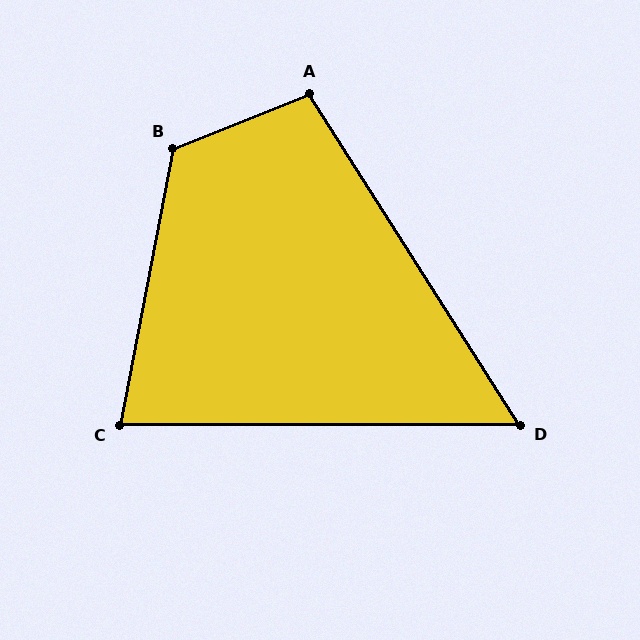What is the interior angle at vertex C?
Approximately 79 degrees (acute).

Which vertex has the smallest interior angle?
D, at approximately 58 degrees.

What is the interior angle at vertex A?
Approximately 101 degrees (obtuse).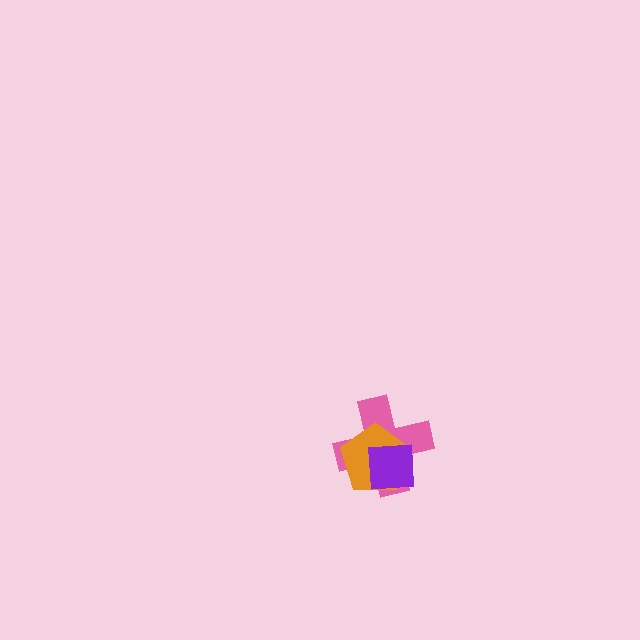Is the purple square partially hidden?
No, no other shape covers it.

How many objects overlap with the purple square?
2 objects overlap with the purple square.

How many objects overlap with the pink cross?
2 objects overlap with the pink cross.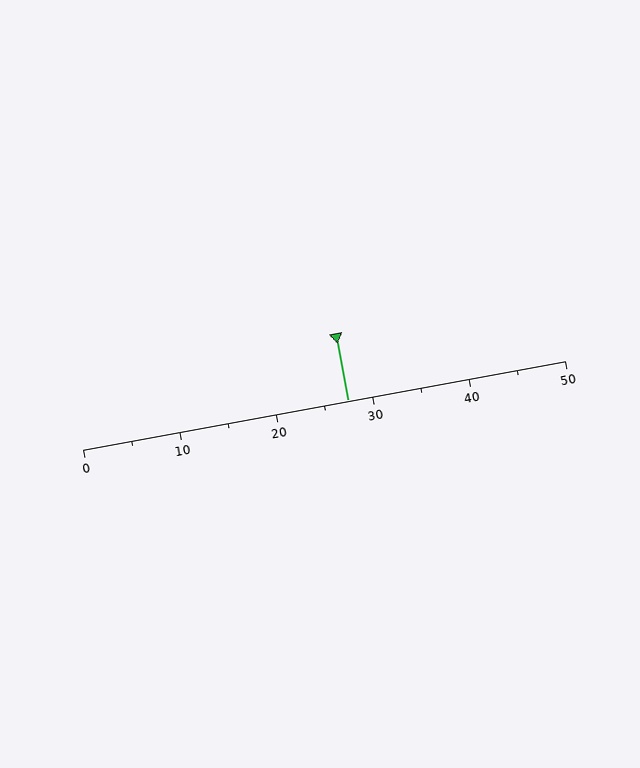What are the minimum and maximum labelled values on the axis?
The axis runs from 0 to 50.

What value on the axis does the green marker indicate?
The marker indicates approximately 27.5.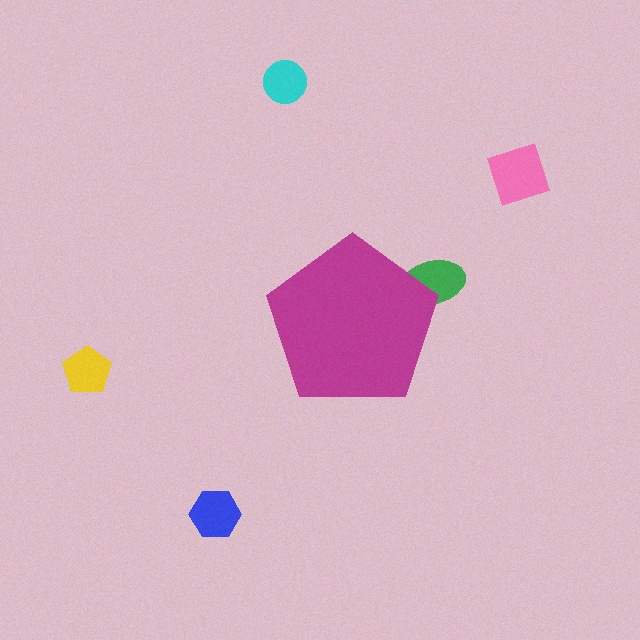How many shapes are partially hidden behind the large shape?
1 shape is partially hidden.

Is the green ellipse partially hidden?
Yes, the green ellipse is partially hidden behind the magenta pentagon.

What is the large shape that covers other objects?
A magenta pentagon.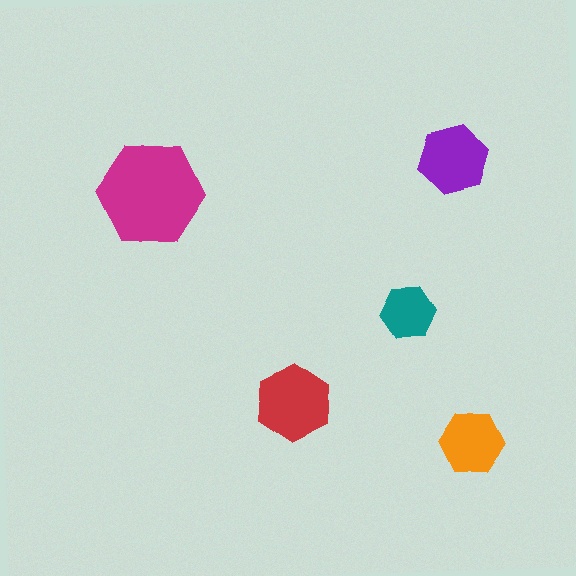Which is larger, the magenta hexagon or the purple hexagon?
The magenta one.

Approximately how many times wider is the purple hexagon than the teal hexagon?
About 1.5 times wider.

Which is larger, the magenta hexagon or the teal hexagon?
The magenta one.